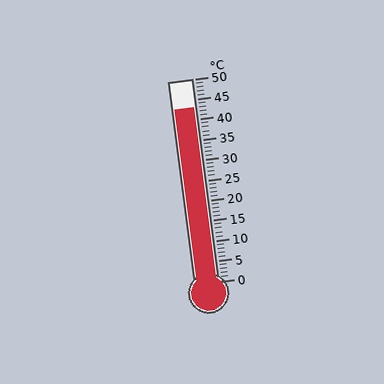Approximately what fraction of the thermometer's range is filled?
The thermometer is filled to approximately 85% of its range.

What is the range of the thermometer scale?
The thermometer scale ranges from 0°C to 50°C.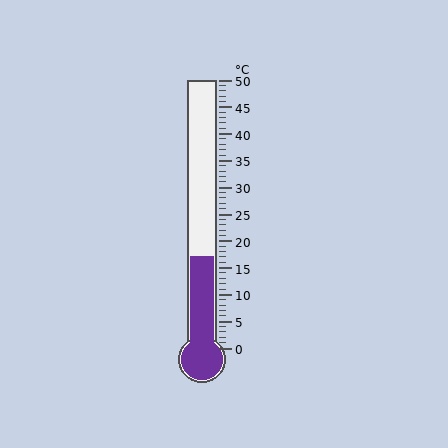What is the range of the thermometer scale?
The thermometer scale ranges from 0°C to 50°C.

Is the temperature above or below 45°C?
The temperature is below 45°C.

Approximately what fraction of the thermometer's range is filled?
The thermometer is filled to approximately 35% of its range.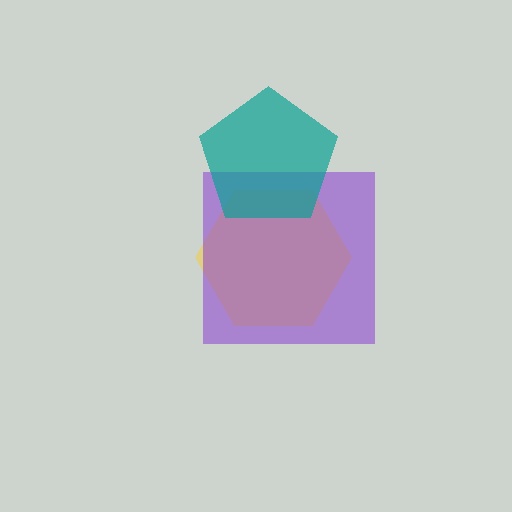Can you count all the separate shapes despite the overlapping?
Yes, there are 3 separate shapes.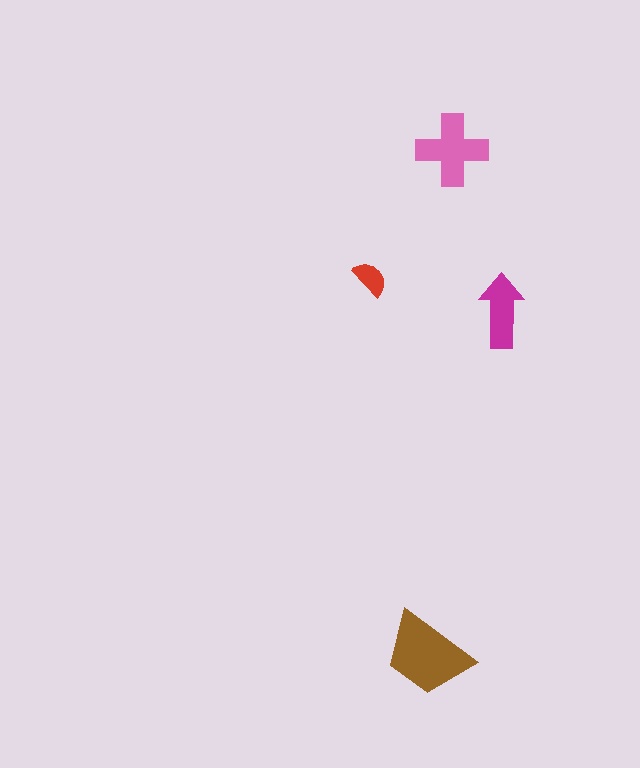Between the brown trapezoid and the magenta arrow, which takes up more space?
The brown trapezoid.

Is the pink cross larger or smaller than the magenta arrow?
Larger.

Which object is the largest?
The brown trapezoid.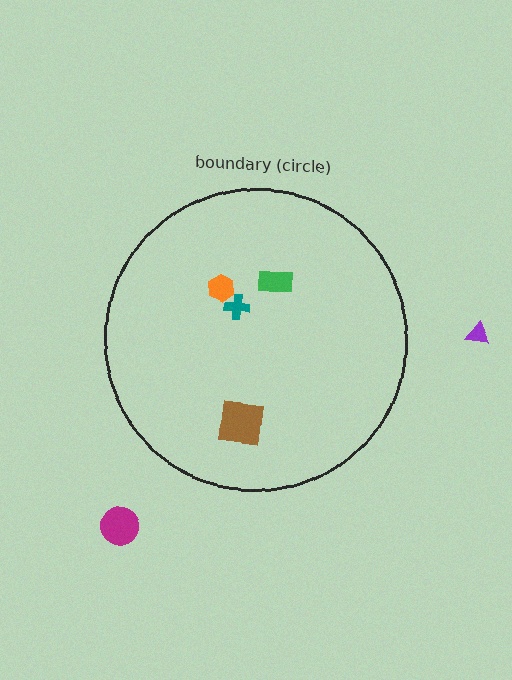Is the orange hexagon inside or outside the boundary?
Inside.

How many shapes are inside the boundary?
4 inside, 2 outside.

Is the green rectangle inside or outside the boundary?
Inside.